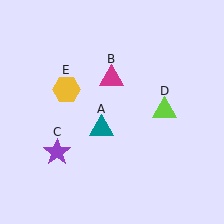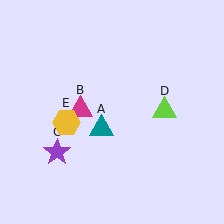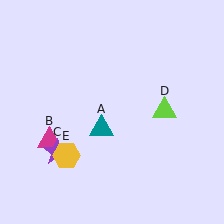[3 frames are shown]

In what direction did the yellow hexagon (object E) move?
The yellow hexagon (object E) moved down.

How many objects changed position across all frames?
2 objects changed position: magenta triangle (object B), yellow hexagon (object E).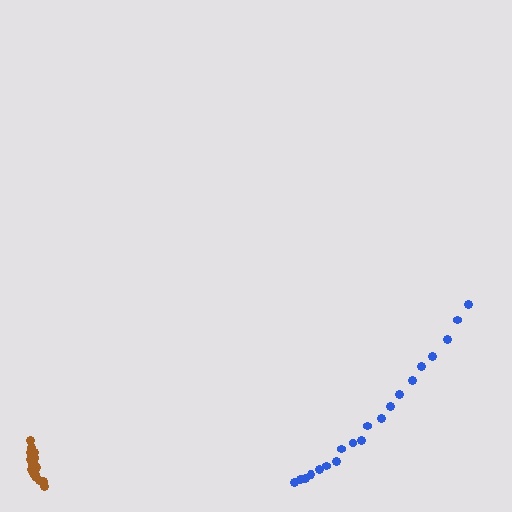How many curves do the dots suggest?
There are 2 distinct paths.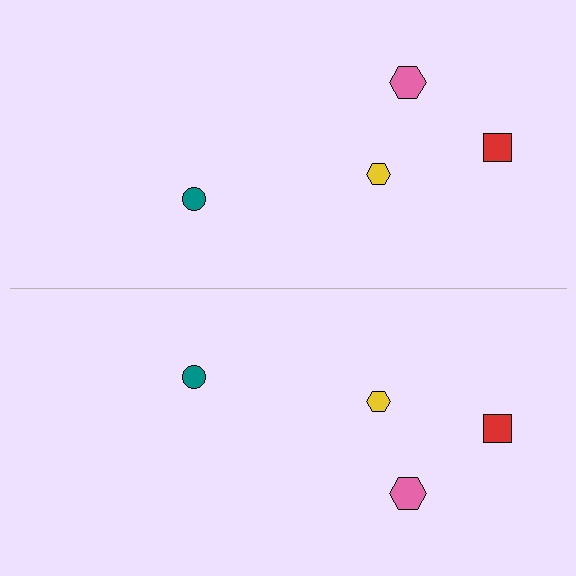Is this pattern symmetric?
Yes, this pattern has bilateral (reflection) symmetry.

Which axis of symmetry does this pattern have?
The pattern has a horizontal axis of symmetry running through the center of the image.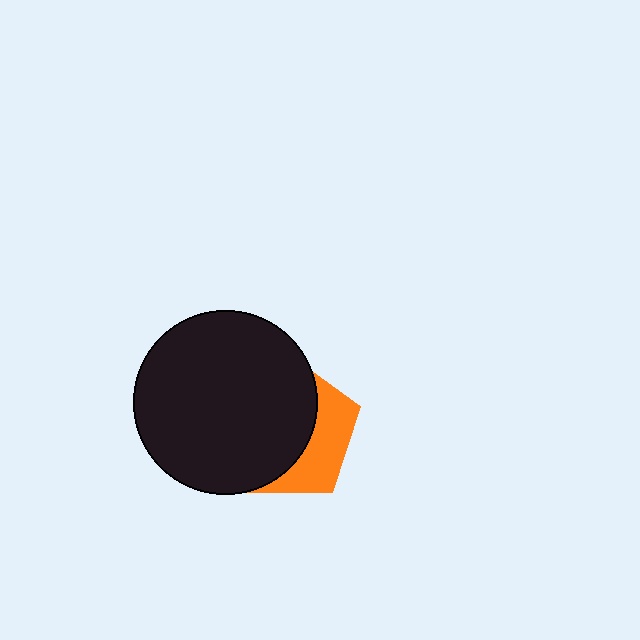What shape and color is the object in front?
The object in front is a black circle.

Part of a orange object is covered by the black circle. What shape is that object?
It is a pentagon.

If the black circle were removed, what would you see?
You would see the complete orange pentagon.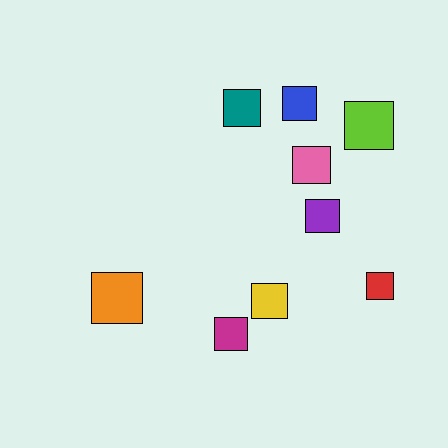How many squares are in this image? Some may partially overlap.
There are 9 squares.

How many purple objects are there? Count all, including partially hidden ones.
There is 1 purple object.